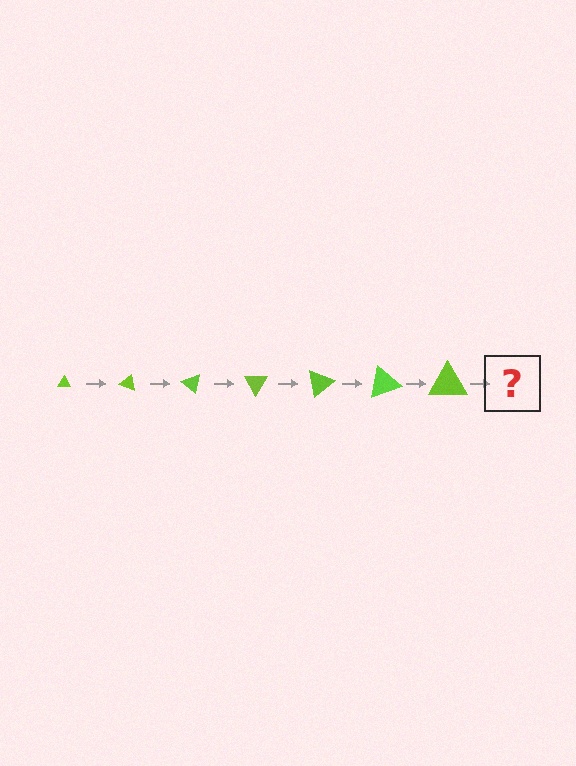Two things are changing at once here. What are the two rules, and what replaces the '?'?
The two rules are that the triangle grows larger each step and it rotates 20 degrees each step. The '?' should be a triangle, larger than the previous one and rotated 140 degrees from the start.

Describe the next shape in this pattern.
It should be a triangle, larger than the previous one and rotated 140 degrees from the start.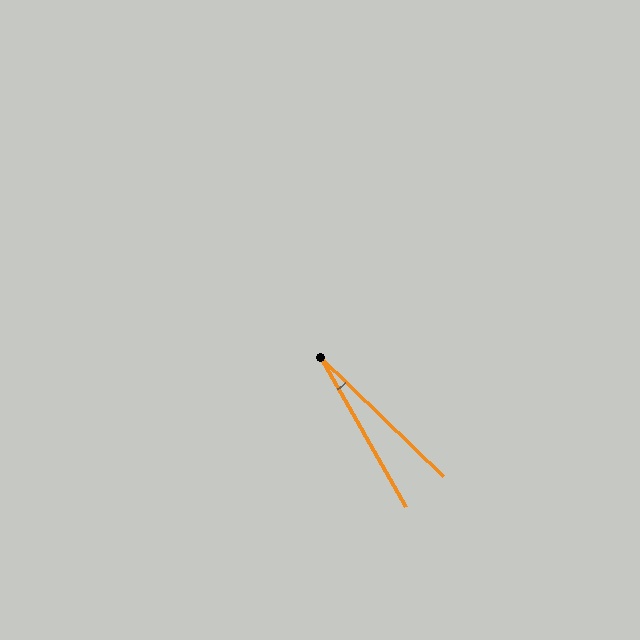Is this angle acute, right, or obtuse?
It is acute.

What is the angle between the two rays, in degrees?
Approximately 17 degrees.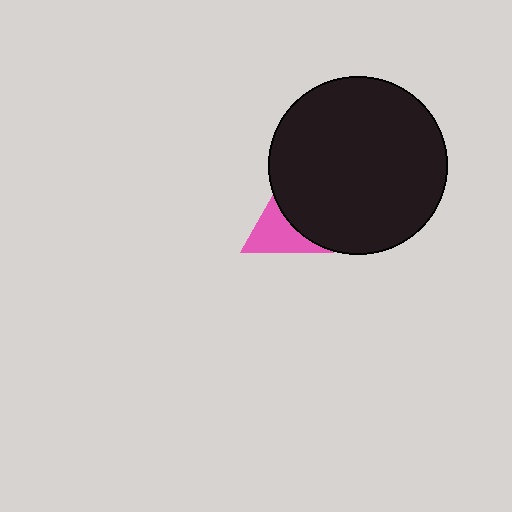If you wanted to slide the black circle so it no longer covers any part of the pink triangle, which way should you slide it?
Slide it right — that is the most direct way to separate the two shapes.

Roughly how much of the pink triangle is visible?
About half of it is visible (roughly 57%).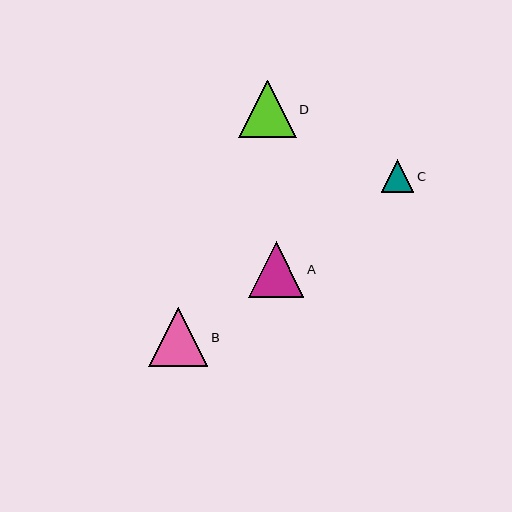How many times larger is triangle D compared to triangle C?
Triangle D is approximately 1.8 times the size of triangle C.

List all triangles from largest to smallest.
From largest to smallest: B, D, A, C.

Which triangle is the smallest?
Triangle C is the smallest with a size of approximately 33 pixels.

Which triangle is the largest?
Triangle B is the largest with a size of approximately 59 pixels.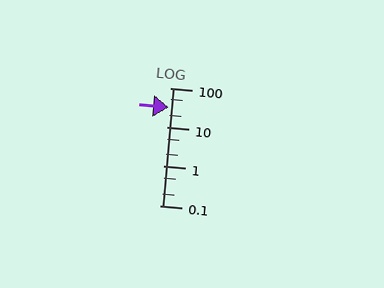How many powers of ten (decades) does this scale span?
The scale spans 3 decades, from 0.1 to 100.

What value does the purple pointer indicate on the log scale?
The pointer indicates approximately 32.